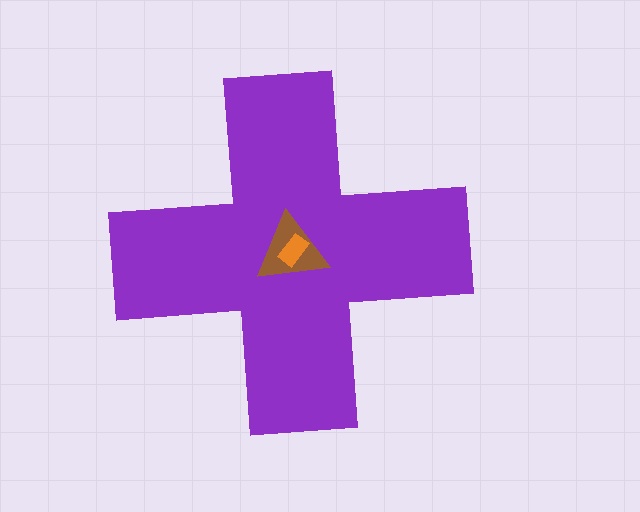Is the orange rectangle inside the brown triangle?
Yes.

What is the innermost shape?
The orange rectangle.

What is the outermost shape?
The purple cross.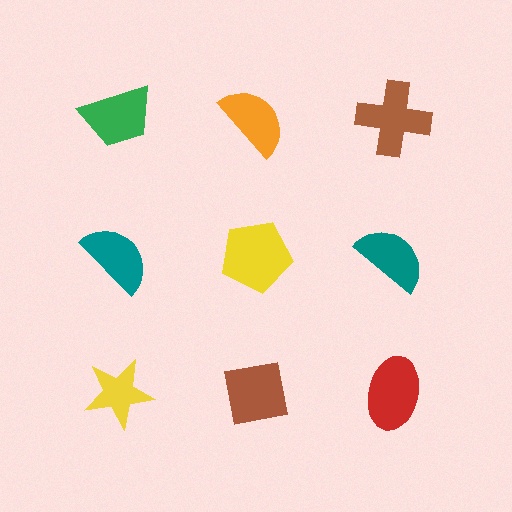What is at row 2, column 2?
A yellow pentagon.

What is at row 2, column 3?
A teal semicircle.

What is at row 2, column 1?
A teal semicircle.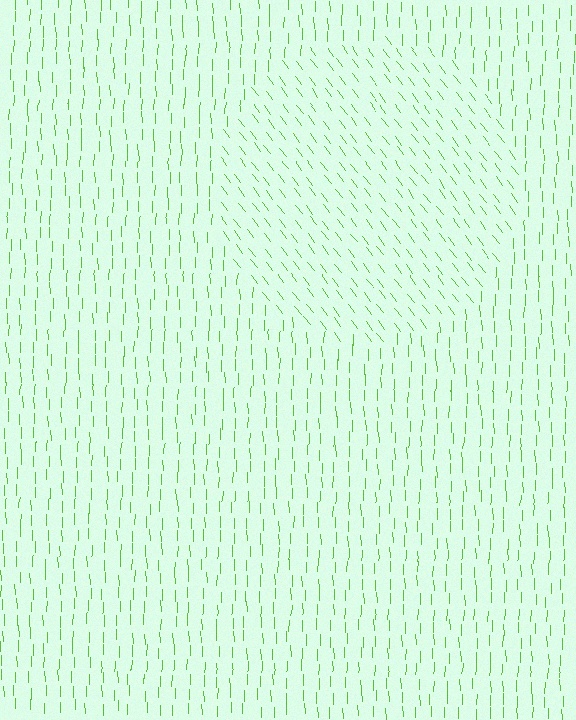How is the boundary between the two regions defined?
The boundary is defined purely by a change in line orientation (approximately 37 degrees difference). All lines are the same color and thickness.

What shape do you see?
I see a circle.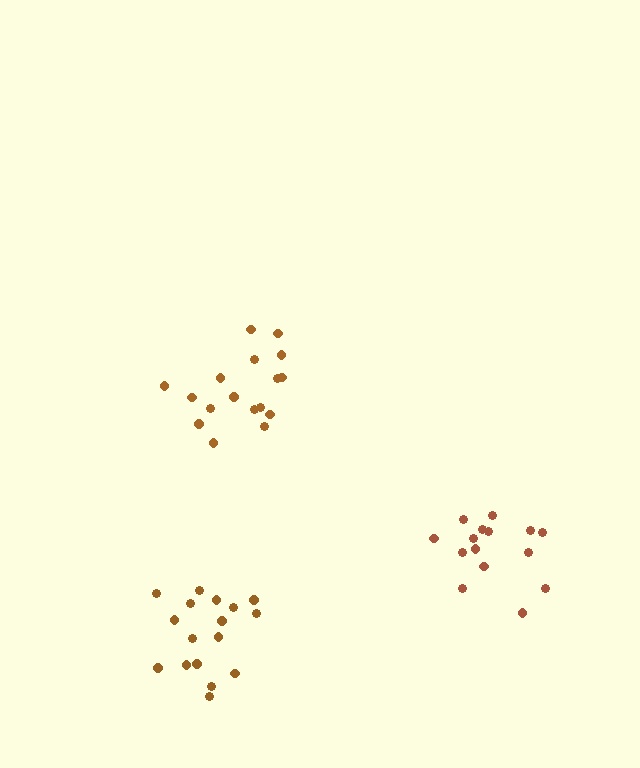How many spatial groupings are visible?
There are 3 spatial groupings.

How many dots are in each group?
Group 1: 15 dots, Group 2: 17 dots, Group 3: 17 dots (49 total).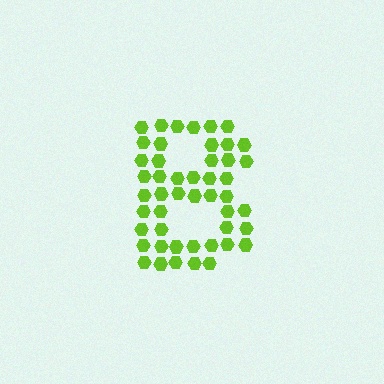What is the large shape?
The large shape is the letter B.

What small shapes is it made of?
It is made of small hexagons.